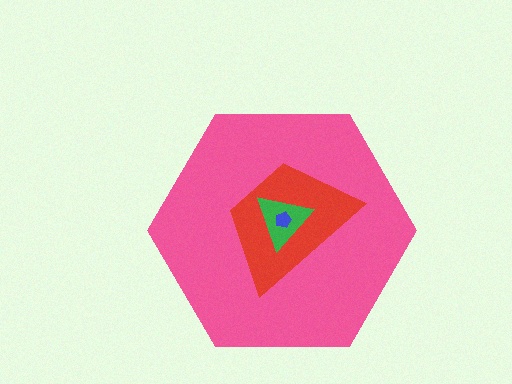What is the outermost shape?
The pink hexagon.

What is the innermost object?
The blue pentagon.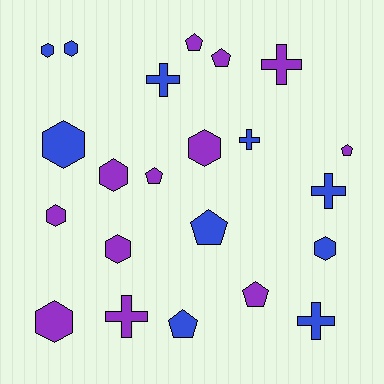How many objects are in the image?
There are 22 objects.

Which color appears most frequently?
Purple, with 12 objects.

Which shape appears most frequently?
Hexagon, with 9 objects.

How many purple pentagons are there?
There are 5 purple pentagons.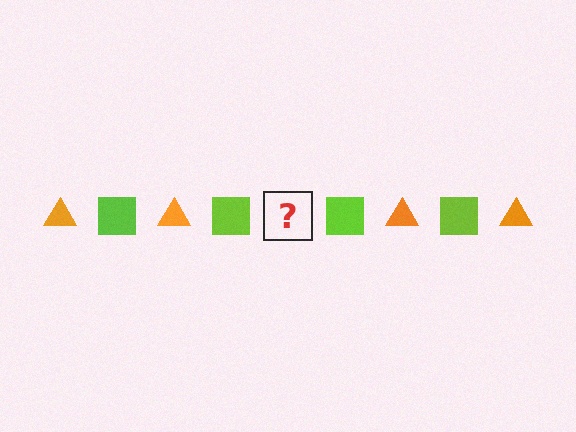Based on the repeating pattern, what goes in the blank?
The blank should be an orange triangle.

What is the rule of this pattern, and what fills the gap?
The rule is that the pattern alternates between orange triangle and lime square. The gap should be filled with an orange triangle.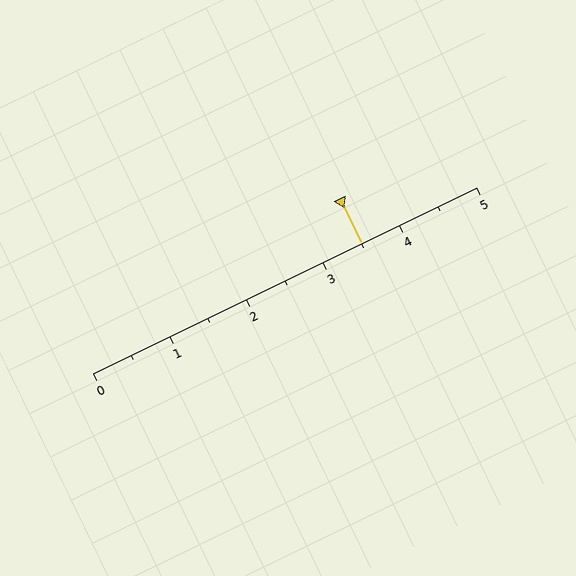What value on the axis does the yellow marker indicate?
The marker indicates approximately 3.5.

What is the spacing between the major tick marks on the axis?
The major ticks are spaced 1 apart.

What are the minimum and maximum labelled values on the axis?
The axis runs from 0 to 5.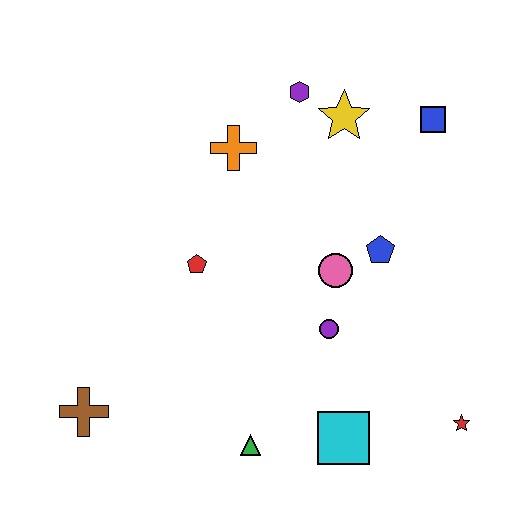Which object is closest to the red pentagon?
The orange cross is closest to the red pentagon.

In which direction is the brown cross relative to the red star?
The brown cross is to the left of the red star.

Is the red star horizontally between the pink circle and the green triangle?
No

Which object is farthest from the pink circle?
The brown cross is farthest from the pink circle.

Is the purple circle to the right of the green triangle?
Yes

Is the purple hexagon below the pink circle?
No